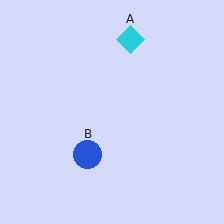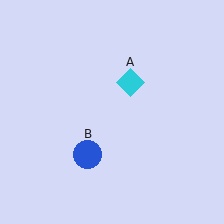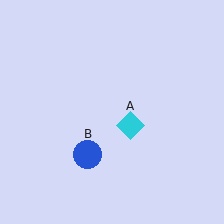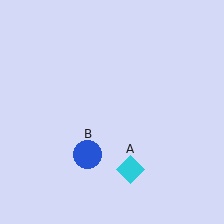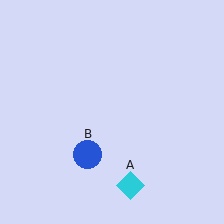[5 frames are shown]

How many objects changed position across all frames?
1 object changed position: cyan diamond (object A).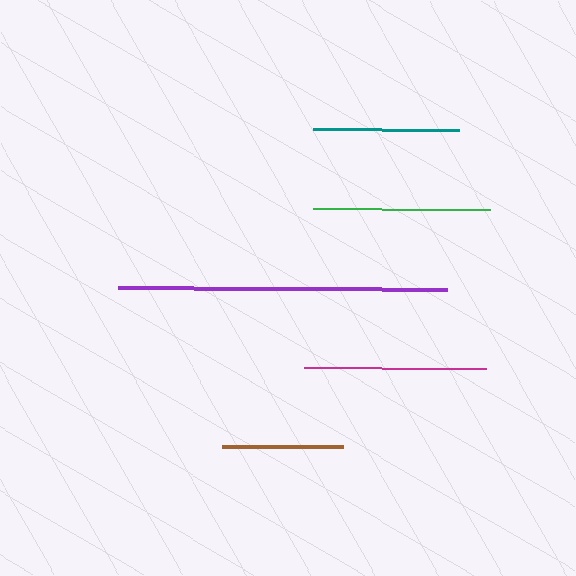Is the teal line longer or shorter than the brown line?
The teal line is longer than the brown line.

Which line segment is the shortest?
The brown line is the shortest at approximately 120 pixels.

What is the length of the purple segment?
The purple segment is approximately 329 pixels long.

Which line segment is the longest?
The purple line is the longest at approximately 329 pixels.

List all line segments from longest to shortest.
From longest to shortest: purple, magenta, green, teal, brown.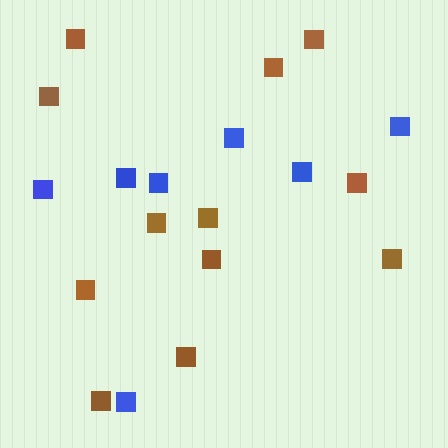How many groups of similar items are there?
There are 2 groups: one group of blue squares (7) and one group of brown squares (12).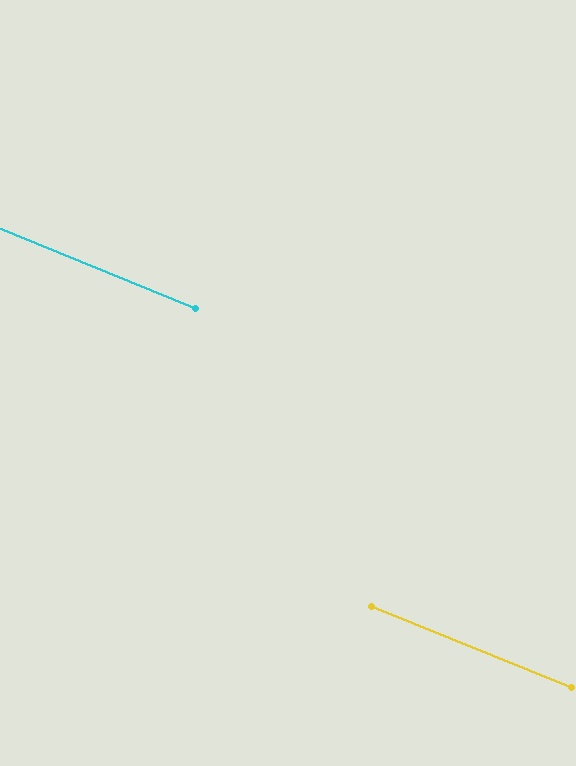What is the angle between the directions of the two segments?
Approximately 0 degrees.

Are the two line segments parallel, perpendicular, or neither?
Parallel — their directions differ by only 0.2°.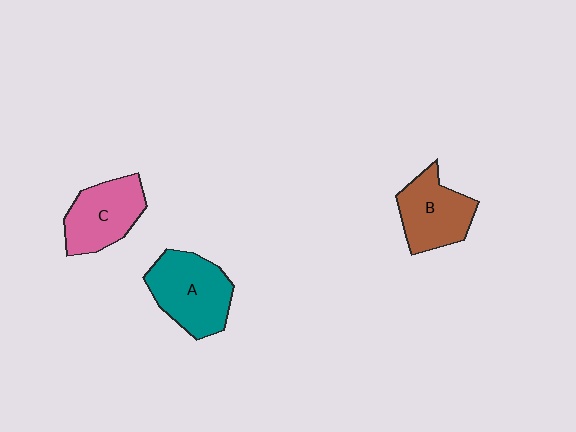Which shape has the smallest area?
Shape B (brown).